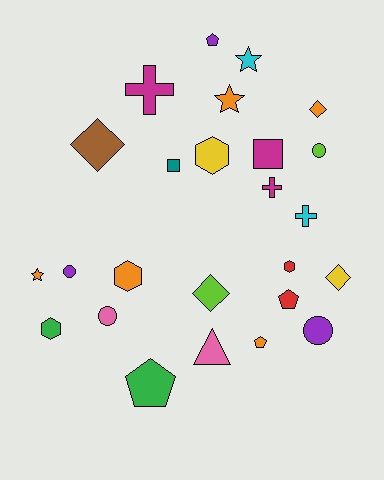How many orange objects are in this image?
There are 5 orange objects.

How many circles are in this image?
There are 4 circles.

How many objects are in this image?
There are 25 objects.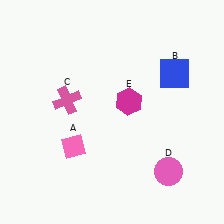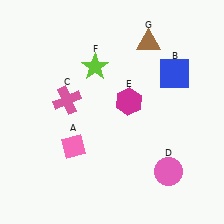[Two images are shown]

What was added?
A lime star (F), a brown triangle (G) were added in Image 2.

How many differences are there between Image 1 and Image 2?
There are 2 differences between the two images.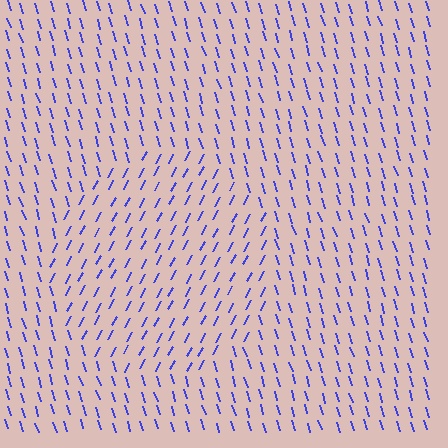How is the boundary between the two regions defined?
The boundary is defined purely by a change in line orientation (approximately 45 degrees difference). All lines are the same color and thickness.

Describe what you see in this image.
The image is filled with small blue line segments. A circle region in the image has lines oriented differently from the surrounding lines, creating a visible texture boundary.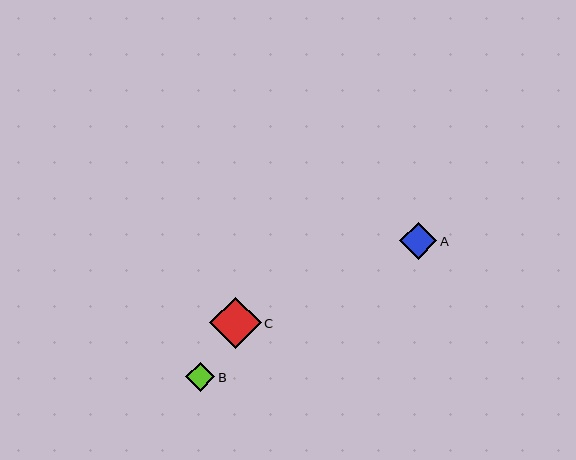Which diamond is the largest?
Diamond C is the largest with a size of approximately 51 pixels.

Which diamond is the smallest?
Diamond B is the smallest with a size of approximately 29 pixels.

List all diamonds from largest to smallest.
From largest to smallest: C, A, B.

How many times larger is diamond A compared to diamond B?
Diamond A is approximately 1.3 times the size of diamond B.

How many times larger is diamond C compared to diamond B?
Diamond C is approximately 1.7 times the size of diamond B.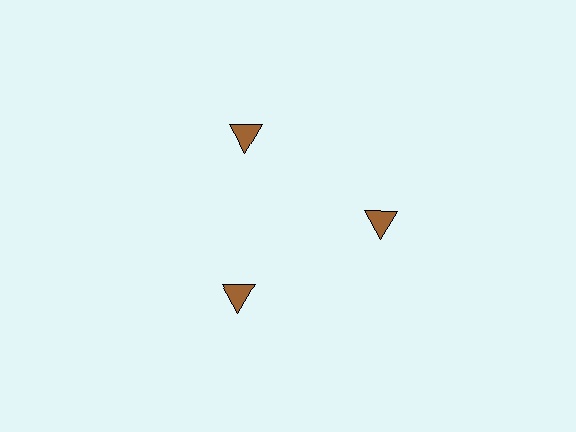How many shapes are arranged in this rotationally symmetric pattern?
There are 3 shapes, arranged in 3 groups of 1.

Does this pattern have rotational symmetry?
Yes, this pattern has 3-fold rotational symmetry. It looks the same after rotating 120 degrees around the center.